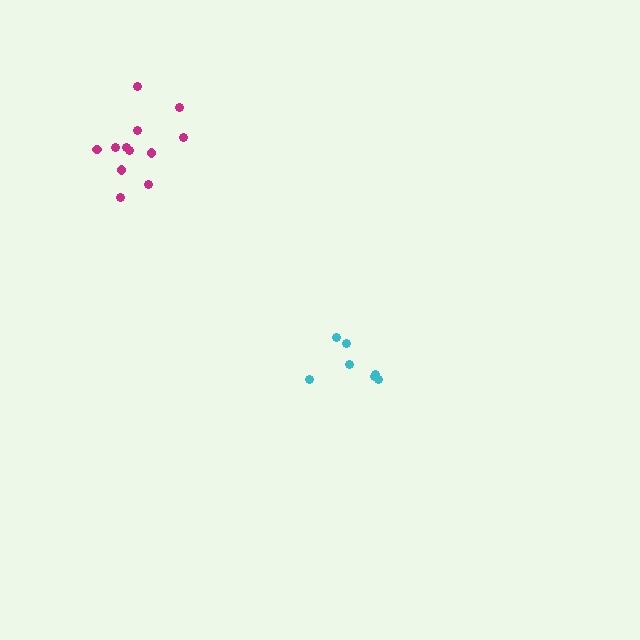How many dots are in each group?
Group 1: 7 dots, Group 2: 12 dots (19 total).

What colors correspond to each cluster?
The clusters are colored: cyan, magenta.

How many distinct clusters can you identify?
There are 2 distinct clusters.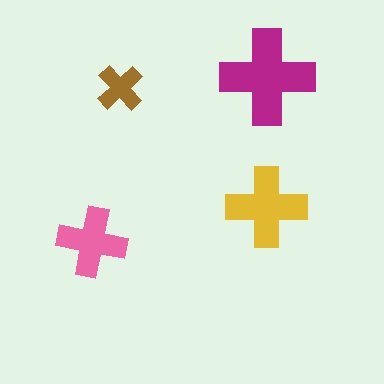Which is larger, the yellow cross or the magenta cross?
The magenta one.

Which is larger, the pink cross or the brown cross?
The pink one.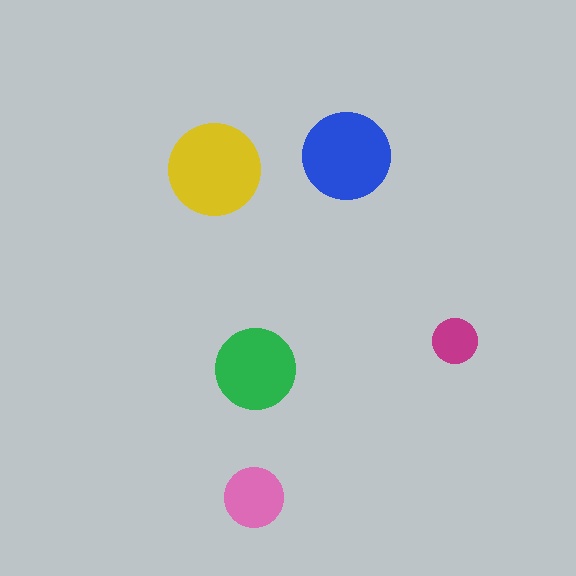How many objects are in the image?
There are 5 objects in the image.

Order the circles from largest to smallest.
the yellow one, the blue one, the green one, the pink one, the magenta one.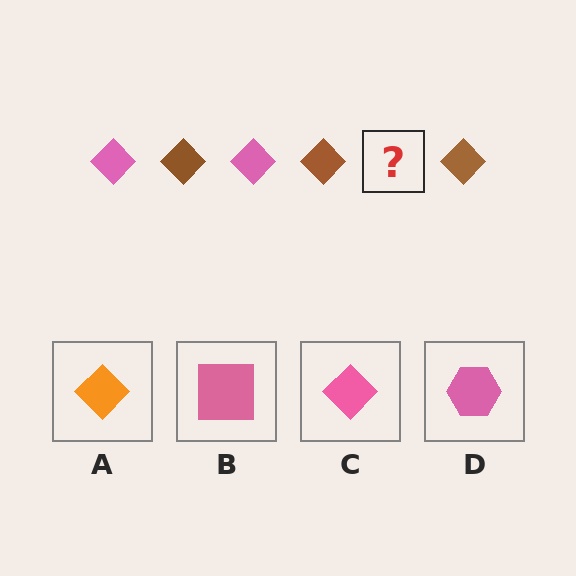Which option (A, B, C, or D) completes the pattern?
C.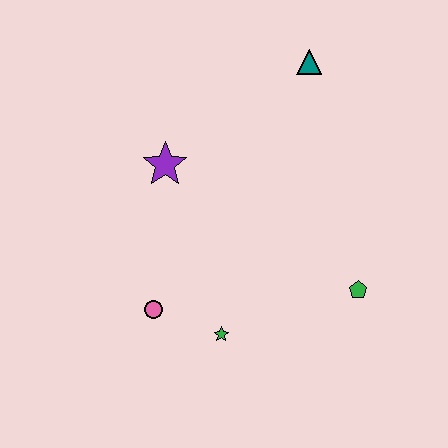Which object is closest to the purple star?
The pink circle is closest to the purple star.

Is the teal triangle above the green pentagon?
Yes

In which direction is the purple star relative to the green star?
The purple star is above the green star.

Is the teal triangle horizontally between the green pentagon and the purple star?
Yes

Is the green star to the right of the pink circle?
Yes